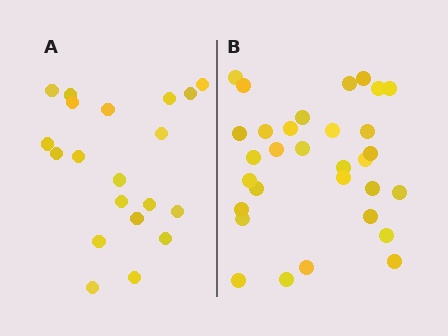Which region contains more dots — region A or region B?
Region B (the right region) has more dots.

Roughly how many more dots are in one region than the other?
Region B has roughly 12 or so more dots than region A.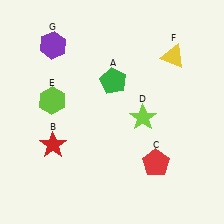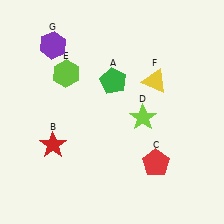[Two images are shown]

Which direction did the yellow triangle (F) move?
The yellow triangle (F) moved down.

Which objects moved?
The objects that moved are: the lime hexagon (E), the yellow triangle (F).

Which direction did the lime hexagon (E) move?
The lime hexagon (E) moved up.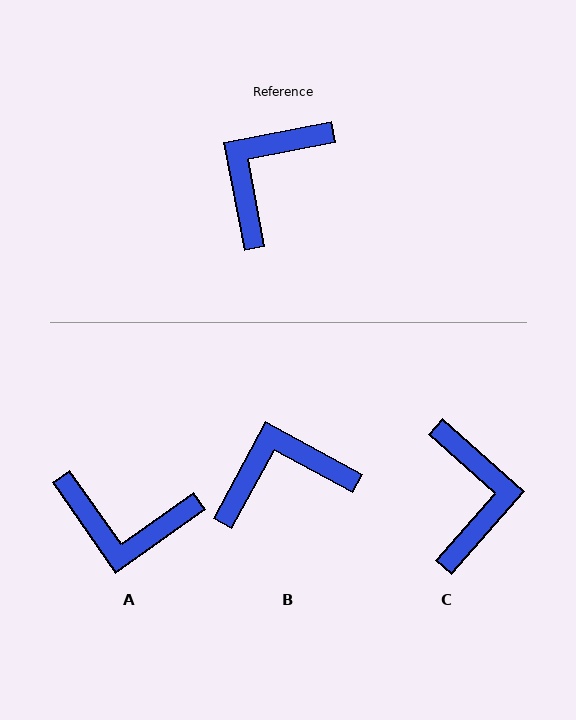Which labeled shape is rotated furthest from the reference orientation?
C, about 143 degrees away.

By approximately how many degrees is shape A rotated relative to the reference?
Approximately 114 degrees counter-clockwise.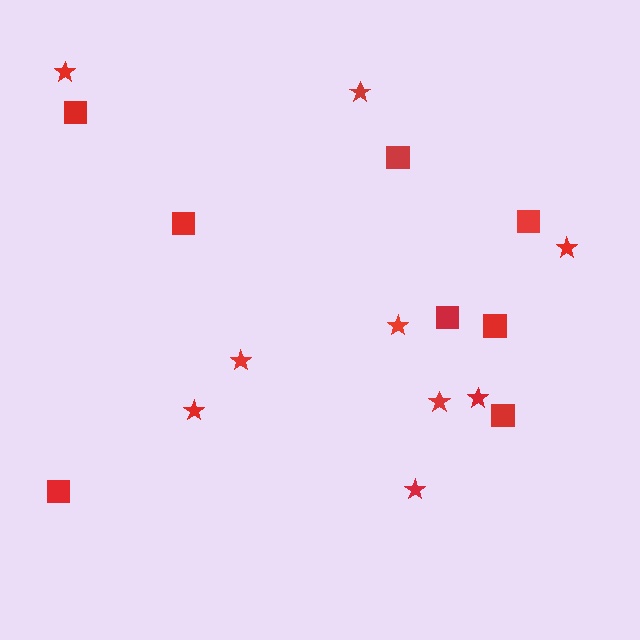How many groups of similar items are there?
There are 2 groups: one group of stars (9) and one group of squares (8).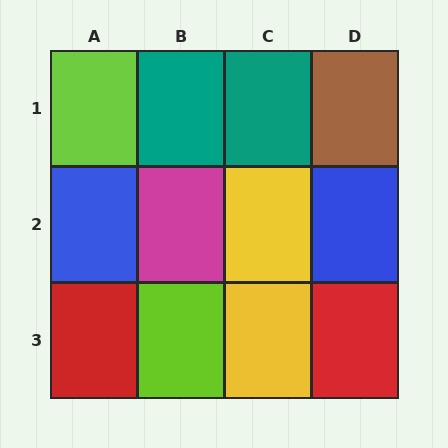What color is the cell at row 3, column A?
Red.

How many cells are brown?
1 cell is brown.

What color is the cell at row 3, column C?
Yellow.